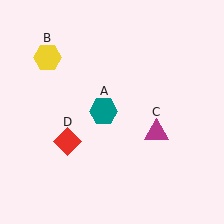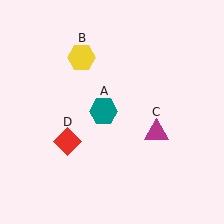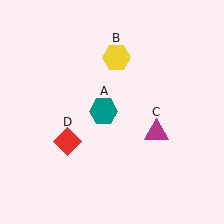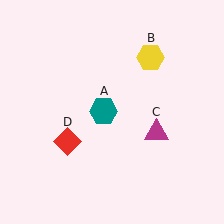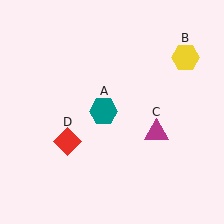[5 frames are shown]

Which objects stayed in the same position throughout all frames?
Teal hexagon (object A) and magenta triangle (object C) and red diamond (object D) remained stationary.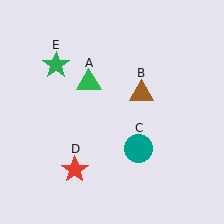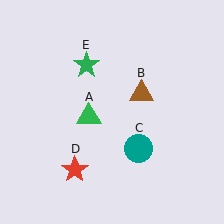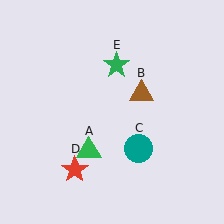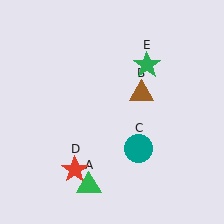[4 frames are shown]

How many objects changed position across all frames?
2 objects changed position: green triangle (object A), green star (object E).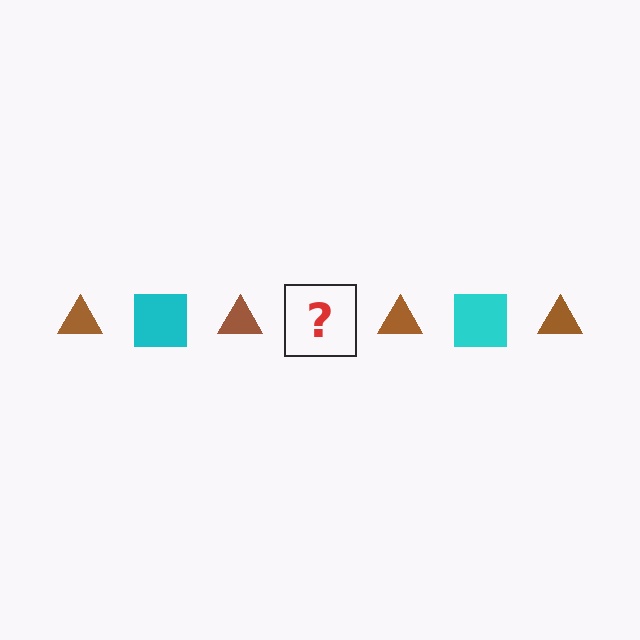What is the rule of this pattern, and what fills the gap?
The rule is that the pattern alternates between brown triangle and cyan square. The gap should be filled with a cyan square.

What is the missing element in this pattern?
The missing element is a cyan square.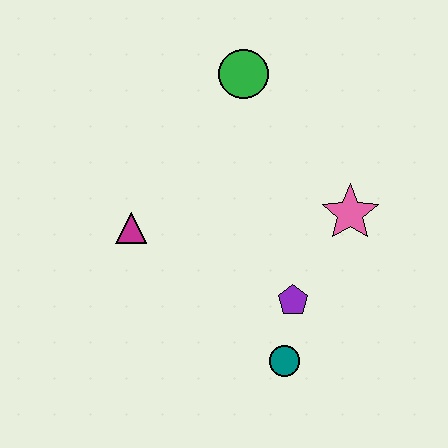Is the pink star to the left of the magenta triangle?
No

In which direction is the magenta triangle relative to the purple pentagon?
The magenta triangle is to the left of the purple pentagon.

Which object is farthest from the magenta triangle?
The pink star is farthest from the magenta triangle.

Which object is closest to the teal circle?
The purple pentagon is closest to the teal circle.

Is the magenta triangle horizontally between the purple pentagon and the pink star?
No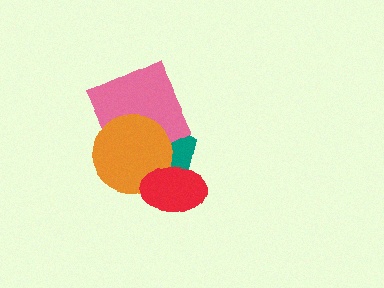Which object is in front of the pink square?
The orange circle is in front of the pink square.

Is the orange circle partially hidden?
Yes, it is partially covered by another shape.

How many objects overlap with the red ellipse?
2 objects overlap with the red ellipse.